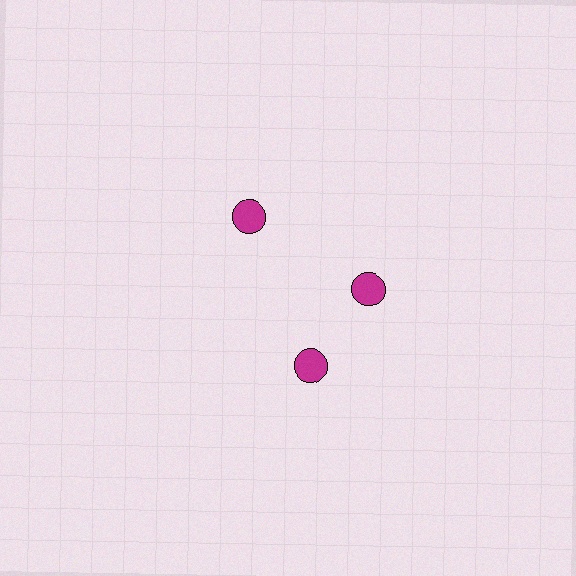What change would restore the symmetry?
The symmetry would be restored by rotating it back into even spacing with its neighbors so that all 3 circles sit at equal angles and equal distance from the center.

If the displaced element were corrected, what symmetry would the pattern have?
It would have 3-fold rotational symmetry — the pattern would map onto itself every 120 degrees.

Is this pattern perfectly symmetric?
No. The 3 magenta circles are arranged in a ring, but one element near the 7 o'clock position is rotated out of alignment along the ring, breaking the 3-fold rotational symmetry.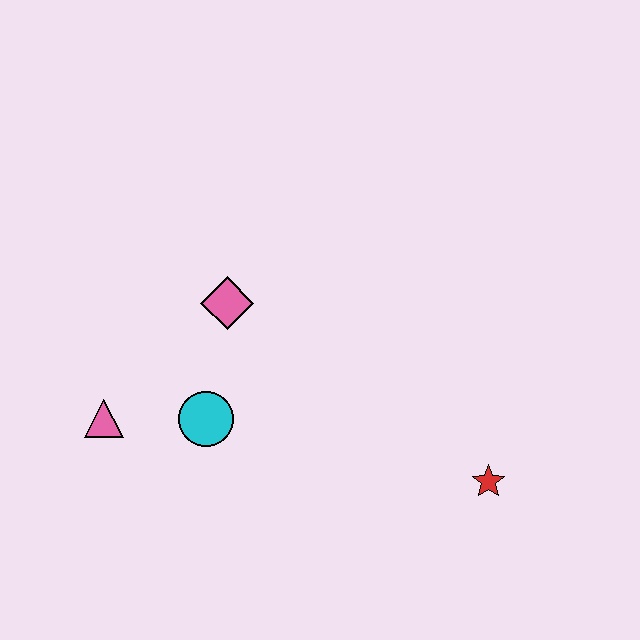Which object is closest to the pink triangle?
The cyan circle is closest to the pink triangle.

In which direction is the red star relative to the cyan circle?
The red star is to the right of the cyan circle.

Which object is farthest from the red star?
The pink triangle is farthest from the red star.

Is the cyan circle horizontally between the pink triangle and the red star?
Yes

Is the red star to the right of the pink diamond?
Yes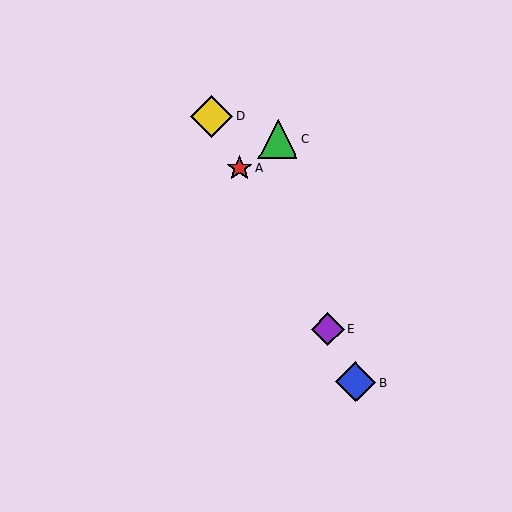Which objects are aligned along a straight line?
Objects A, B, D, E are aligned along a straight line.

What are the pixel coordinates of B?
Object B is at (356, 382).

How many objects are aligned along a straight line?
4 objects (A, B, D, E) are aligned along a straight line.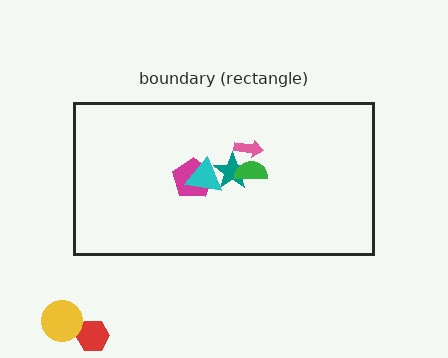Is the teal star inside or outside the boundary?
Inside.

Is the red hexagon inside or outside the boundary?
Outside.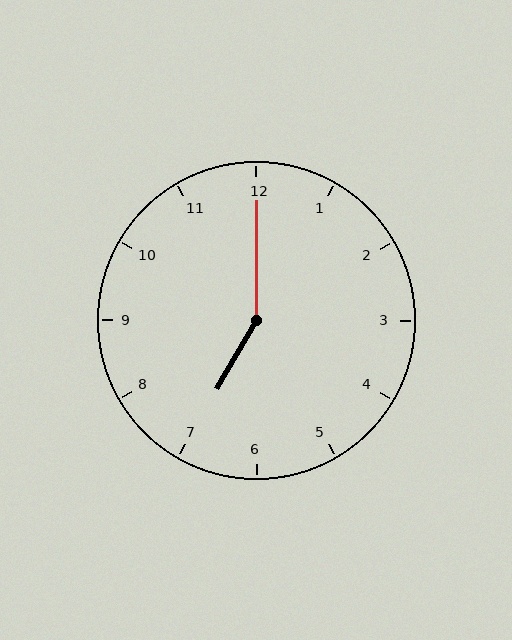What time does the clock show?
7:00.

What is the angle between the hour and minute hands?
Approximately 150 degrees.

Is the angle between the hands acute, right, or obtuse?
It is obtuse.